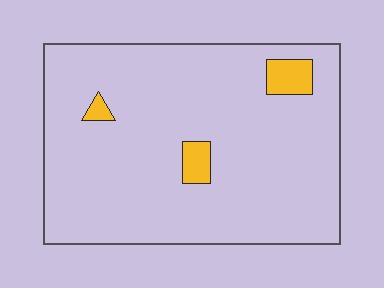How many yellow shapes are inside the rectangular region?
3.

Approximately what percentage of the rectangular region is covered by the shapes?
Approximately 5%.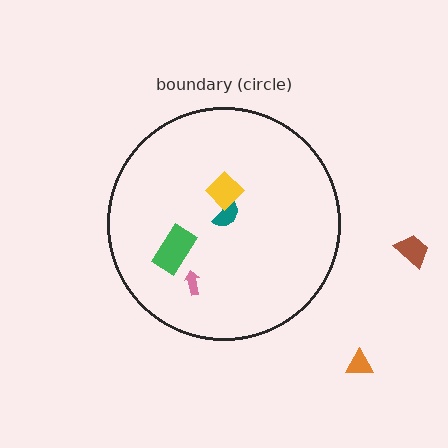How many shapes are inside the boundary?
4 inside, 2 outside.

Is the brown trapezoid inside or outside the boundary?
Outside.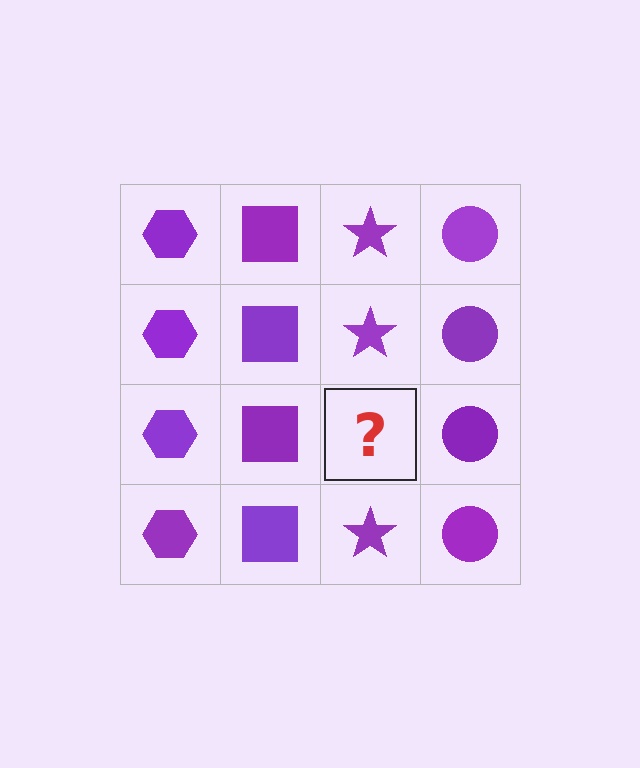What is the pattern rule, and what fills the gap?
The rule is that each column has a consistent shape. The gap should be filled with a purple star.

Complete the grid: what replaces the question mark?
The question mark should be replaced with a purple star.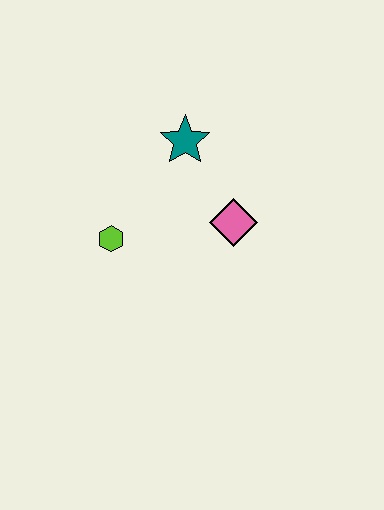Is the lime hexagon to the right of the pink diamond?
No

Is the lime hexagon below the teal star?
Yes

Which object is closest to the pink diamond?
The teal star is closest to the pink diamond.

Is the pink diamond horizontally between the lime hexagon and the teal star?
No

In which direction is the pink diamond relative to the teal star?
The pink diamond is below the teal star.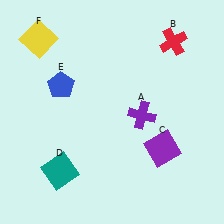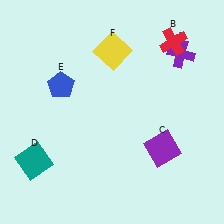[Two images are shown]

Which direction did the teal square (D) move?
The teal square (D) moved left.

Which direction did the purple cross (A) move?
The purple cross (A) moved up.